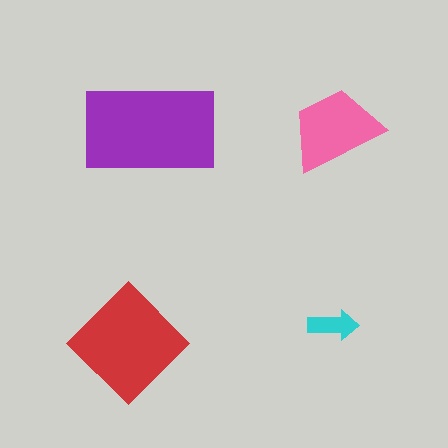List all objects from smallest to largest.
The cyan arrow, the pink trapezoid, the red diamond, the purple rectangle.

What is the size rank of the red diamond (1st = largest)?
2nd.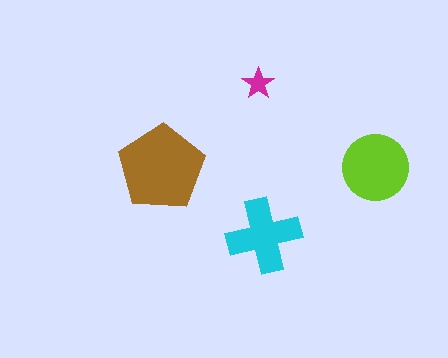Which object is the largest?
The brown pentagon.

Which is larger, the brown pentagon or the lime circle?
The brown pentagon.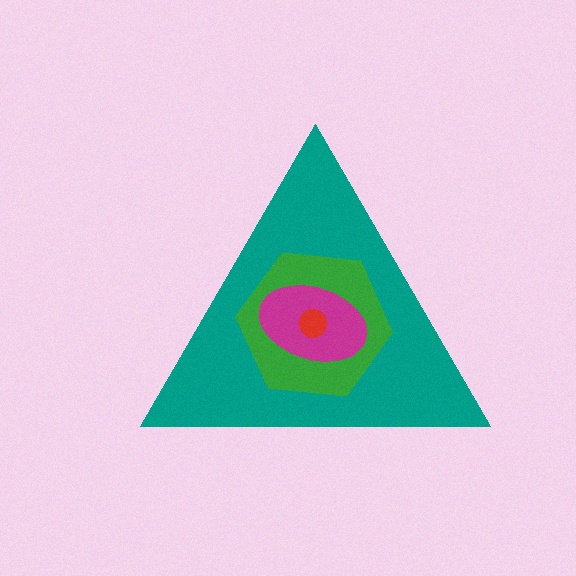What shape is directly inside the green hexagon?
The magenta ellipse.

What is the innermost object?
The red circle.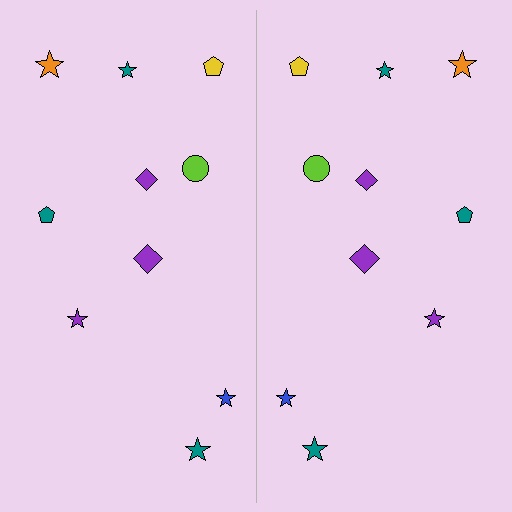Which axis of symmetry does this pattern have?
The pattern has a vertical axis of symmetry running through the center of the image.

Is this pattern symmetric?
Yes, this pattern has bilateral (reflection) symmetry.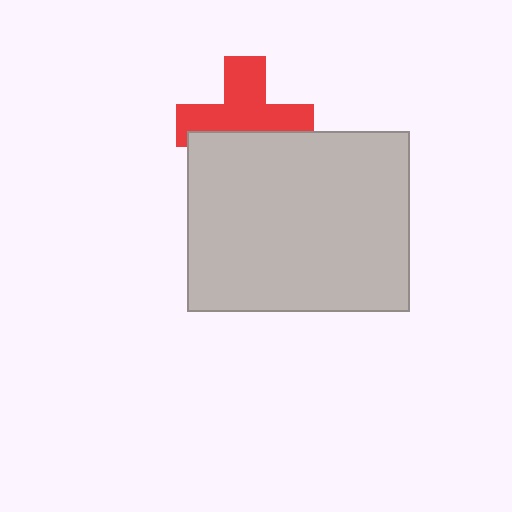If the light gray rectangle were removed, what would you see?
You would see the complete red cross.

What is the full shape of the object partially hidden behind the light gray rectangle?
The partially hidden object is a red cross.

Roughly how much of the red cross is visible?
About half of it is visible (roughly 60%).